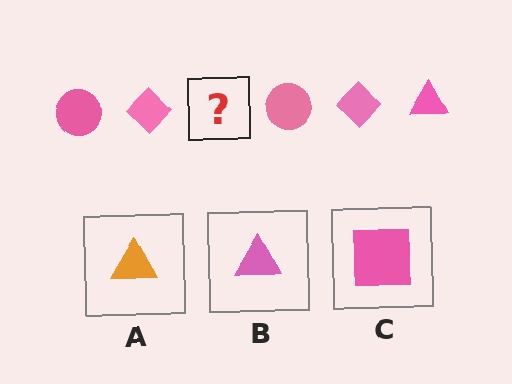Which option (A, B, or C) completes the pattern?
B.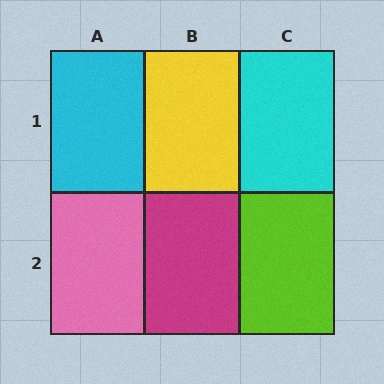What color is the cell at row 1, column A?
Cyan.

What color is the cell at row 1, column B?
Yellow.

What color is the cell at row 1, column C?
Cyan.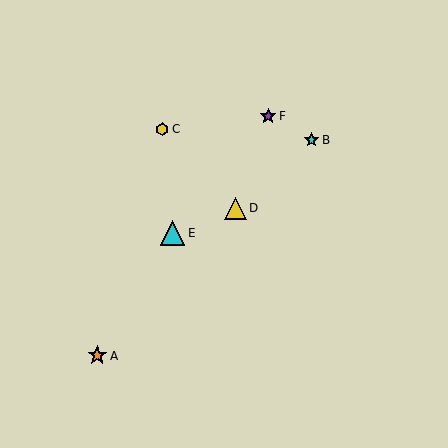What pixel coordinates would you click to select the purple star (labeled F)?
Click at (268, 116) to select the purple star F.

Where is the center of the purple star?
The center of the purple star is at (268, 116).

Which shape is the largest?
The cyan triangle (labeled E) is the largest.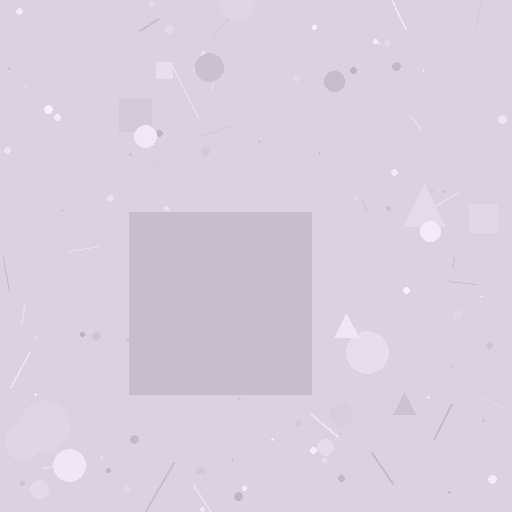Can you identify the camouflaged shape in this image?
The camouflaged shape is a square.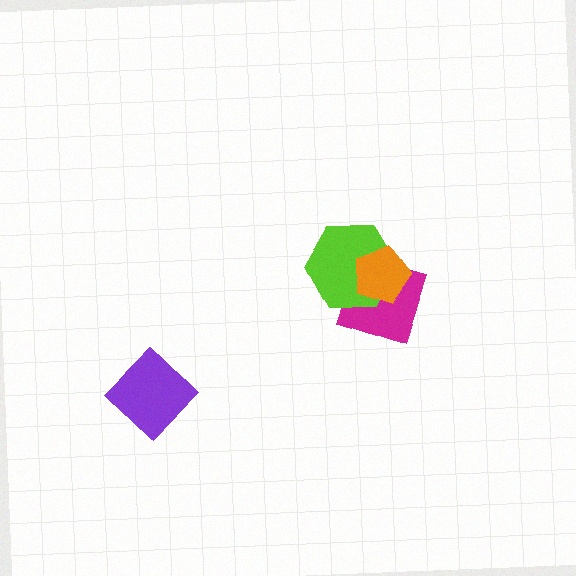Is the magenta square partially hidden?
Yes, it is partially covered by another shape.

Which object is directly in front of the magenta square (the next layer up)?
The lime hexagon is directly in front of the magenta square.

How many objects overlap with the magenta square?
2 objects overlap with the magenta square.